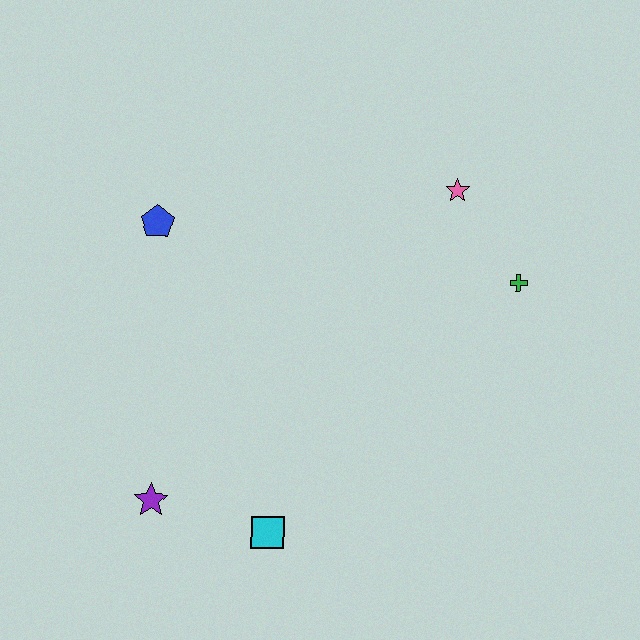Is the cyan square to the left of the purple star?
No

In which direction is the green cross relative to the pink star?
The green cross is below the pink star.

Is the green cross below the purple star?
No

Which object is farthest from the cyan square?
The pink star is farthest from the cyan square.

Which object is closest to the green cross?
The pink star is closest to the green cross.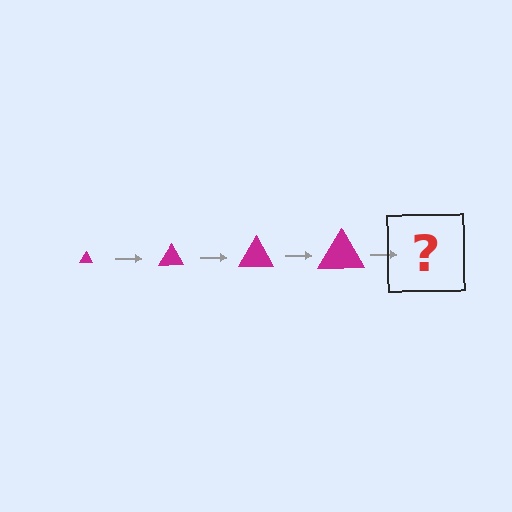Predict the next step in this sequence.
The next step is a magenta triangle, larger than the previous one.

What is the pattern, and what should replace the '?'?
The pattern is that the triangle gets progressively larger each step. The '?' should be a magenta triangle, larger than the previous one.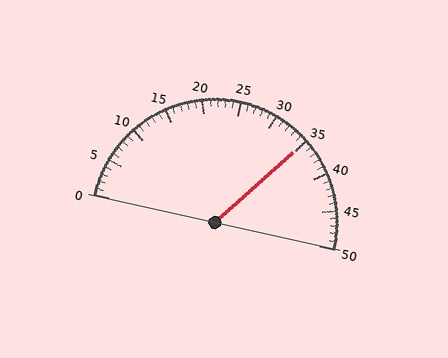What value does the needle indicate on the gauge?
The needle indicates approximately 35.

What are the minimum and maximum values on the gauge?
The gauge ranges from 0 to 50.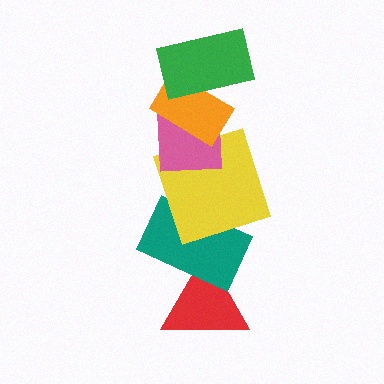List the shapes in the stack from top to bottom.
From top to bottom: the green rectangle, the orange rectangle, the pink square, the yellow square, the teal rectangle, the red triangle.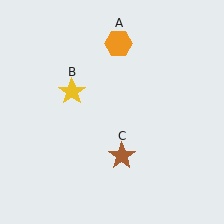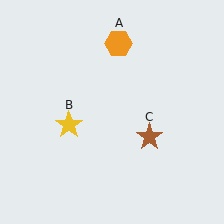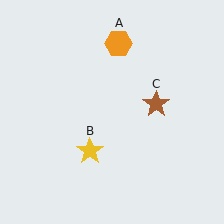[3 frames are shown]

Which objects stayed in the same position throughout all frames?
Orange hexagon (object A) remained stationary.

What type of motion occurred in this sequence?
The yellow star (object B), brown star (object C) rotated counterclockwise around the center of the scene.